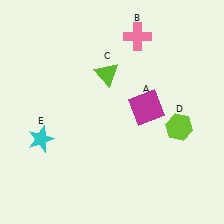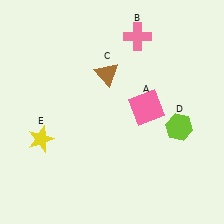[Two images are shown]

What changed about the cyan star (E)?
In Image 1, E is cyan. In Image 2, it changed to yellow.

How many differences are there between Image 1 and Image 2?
There are 3 differences between the two images.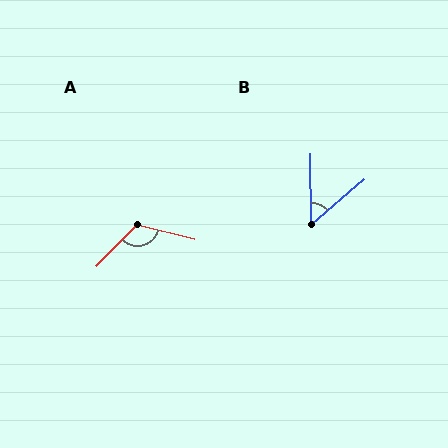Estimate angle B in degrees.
Approximately 50 degrees.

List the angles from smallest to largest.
B (50°), A (120°).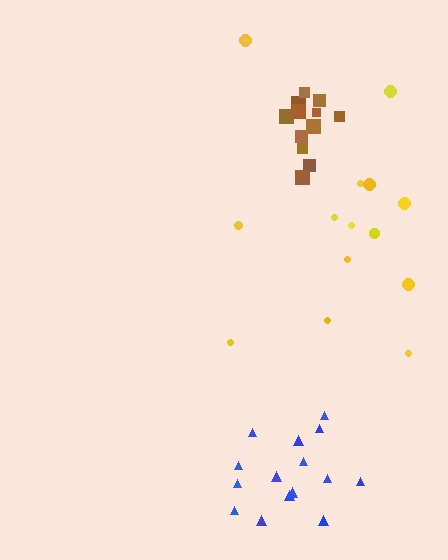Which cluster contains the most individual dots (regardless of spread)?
Blue (15).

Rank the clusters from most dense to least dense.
brown, blue, yellow.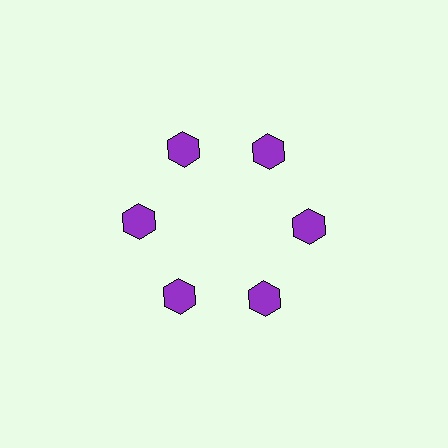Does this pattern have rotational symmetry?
Yes, this pattern has 6-fold rotational symmetry. It looks the same after rotating 60 degrees around the center.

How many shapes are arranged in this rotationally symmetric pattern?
There are 6 shapes, arranged in 6 groups of 1.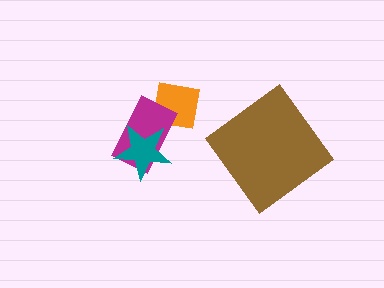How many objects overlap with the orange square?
1 object overlaps with the orange square.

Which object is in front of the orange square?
The magenta rectangle is in front of the orange square.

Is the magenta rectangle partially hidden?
Yes, it is partially covered by another shape.